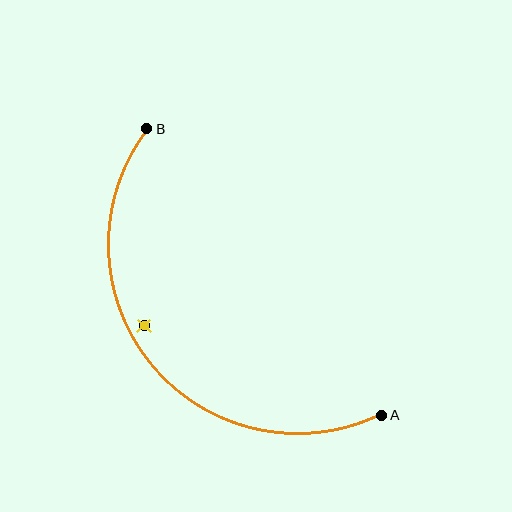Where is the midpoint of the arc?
The arc midpoint is the point on the curve farthest from the straight line joining A and B. It sits below and to the left of that line.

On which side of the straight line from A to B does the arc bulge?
The arc bulges below and to the left of the straight line connecting A and B.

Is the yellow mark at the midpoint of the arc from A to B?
No — the yellow mark does not lie on the arc at all. It sits slightly inside the curve.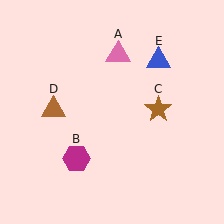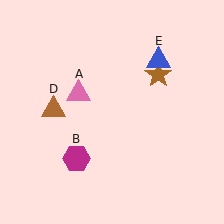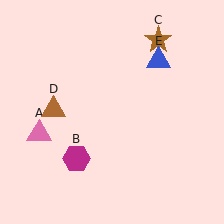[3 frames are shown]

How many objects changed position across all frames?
2 objects changed position: pink triangle (object A), brown star (object C).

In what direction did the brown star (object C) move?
The brown star (object C) moved up.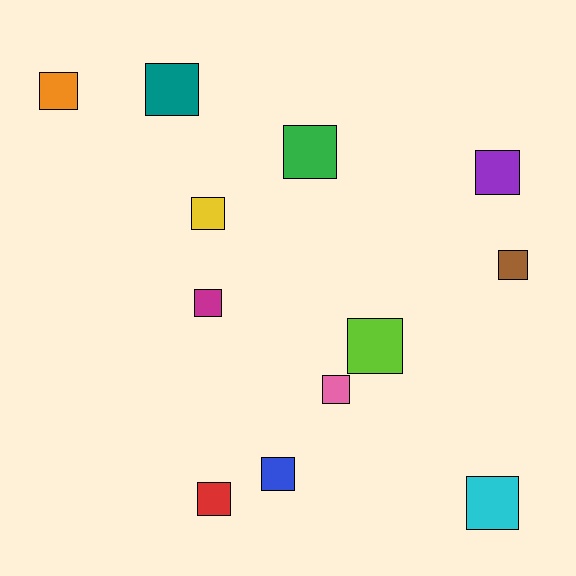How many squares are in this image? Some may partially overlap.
There are 12 squares.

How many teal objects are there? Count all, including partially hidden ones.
There is 1 teal object.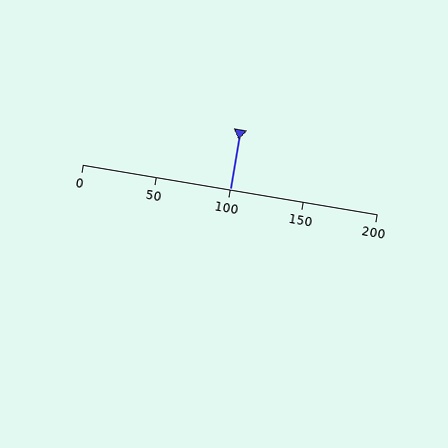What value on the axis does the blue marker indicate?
The marker indicates approximately 100.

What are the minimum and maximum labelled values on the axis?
The axis runs from 0 to 200.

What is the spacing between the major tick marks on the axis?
The major ticks are spaced 50 apart.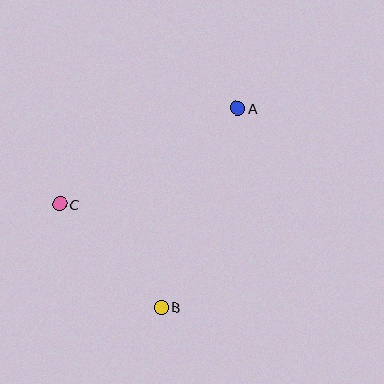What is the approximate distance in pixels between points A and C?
The distance between A and C is approximately 202 pixels.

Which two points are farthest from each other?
Points A and B are farthest from each other.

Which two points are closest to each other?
Points B and C are closest to each other.